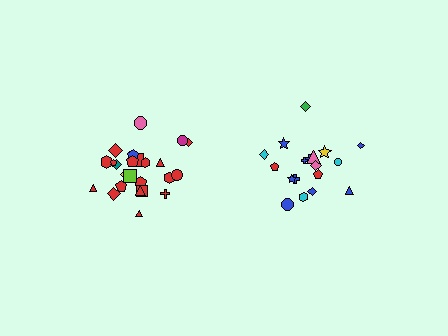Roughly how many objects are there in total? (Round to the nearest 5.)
Roughly 45 objects in total.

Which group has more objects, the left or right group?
The left group.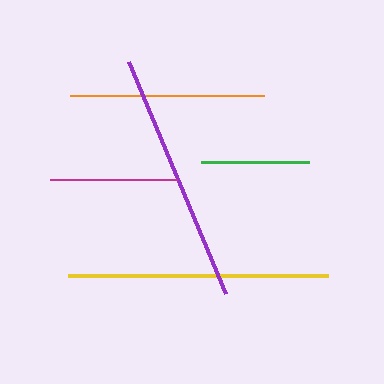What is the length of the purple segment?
The purple segment is approximately 252 pixels long.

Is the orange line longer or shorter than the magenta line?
The orange line is longer than the magenta line.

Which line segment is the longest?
The yellow line is the longest at approximately 261 pixels.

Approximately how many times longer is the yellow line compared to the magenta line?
The yellow line is approximately 2.1 times the length of the magenta line.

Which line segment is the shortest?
The green line is the shortest at approximately 108 pixels.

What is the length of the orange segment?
The orange segment is approximately 194 pixels long.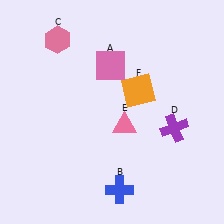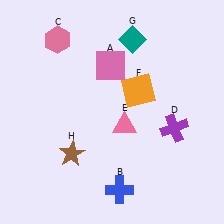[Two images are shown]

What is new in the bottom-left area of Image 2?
A brown star (H) was added in the bottom-left area of Image 2.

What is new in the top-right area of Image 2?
A teal diamond (G) was added in the top-right area of Image 2.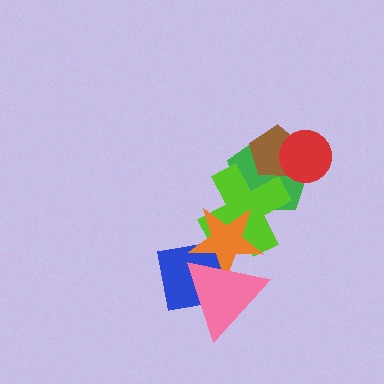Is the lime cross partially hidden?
Yes, it is partially covered by another shape.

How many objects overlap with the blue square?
2 objects overlap with the blue square.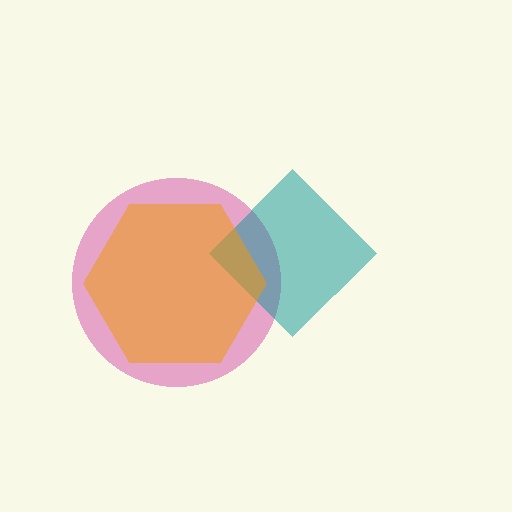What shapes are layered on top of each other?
The layered shapes are: a pink circle, a teal diamond, an orange hexagon.